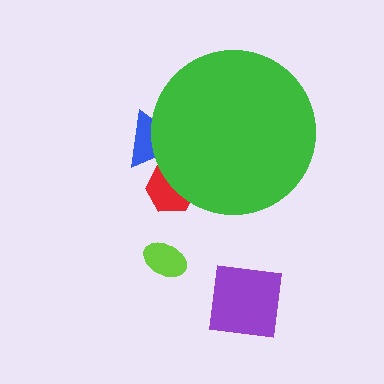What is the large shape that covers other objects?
A green circle.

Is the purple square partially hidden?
No, the purple square is fully visible.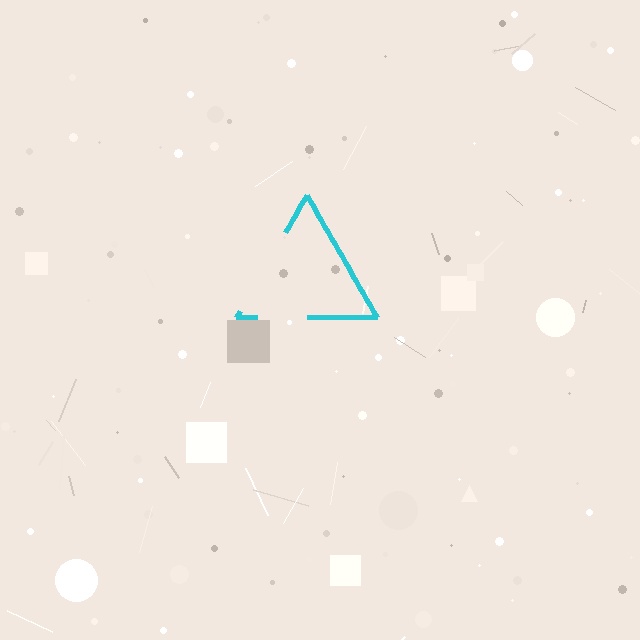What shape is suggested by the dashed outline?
The dashed outline suggests a triangle.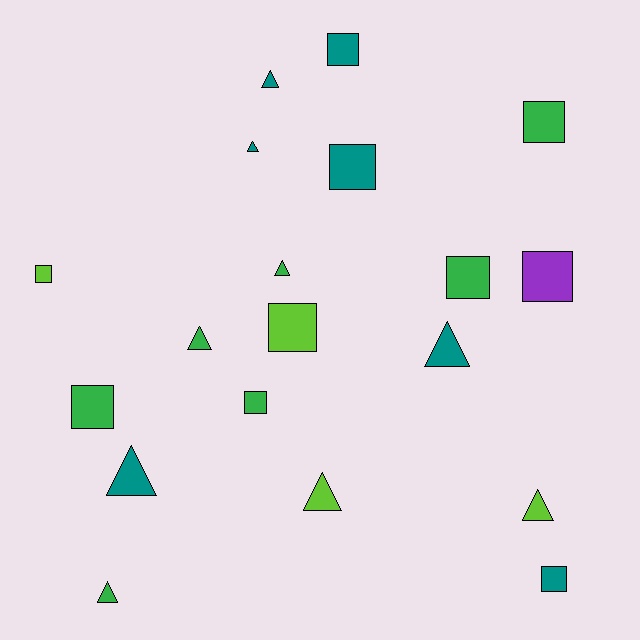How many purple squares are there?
There is 1 purple square.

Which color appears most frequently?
Green, with 7 objects.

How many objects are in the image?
There are 19 objects.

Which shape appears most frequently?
Square, with 10 objects.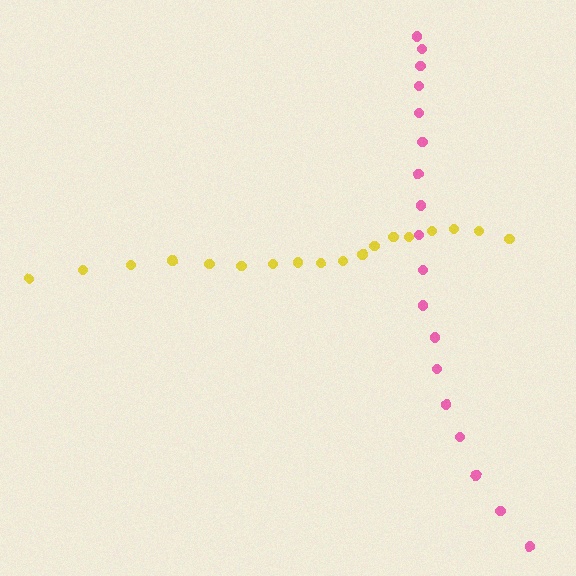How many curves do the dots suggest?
There are 2 distinct paths.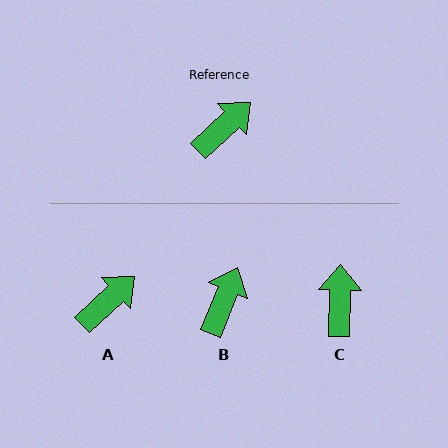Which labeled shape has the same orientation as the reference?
A.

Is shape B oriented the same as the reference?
No, it is off by about 25 degrees.